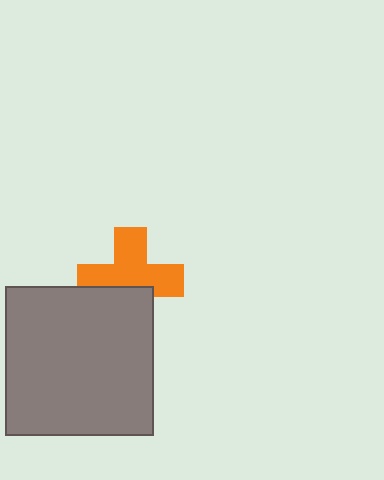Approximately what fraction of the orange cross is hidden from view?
Roughly 35% of the orange cross is hidden behind the gray square.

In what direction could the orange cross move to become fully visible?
The orange cross could move up. That would shift it out from behind the gray square entirely.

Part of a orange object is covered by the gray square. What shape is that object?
It is a cross.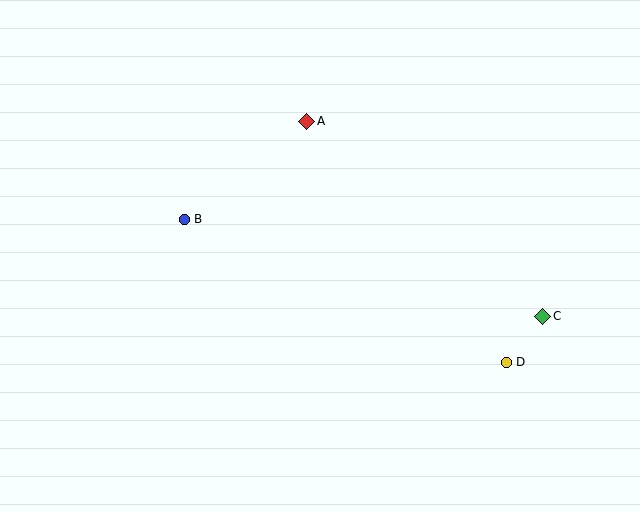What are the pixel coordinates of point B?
Point B is at (184, 219).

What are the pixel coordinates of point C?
Point C is at (543, 316).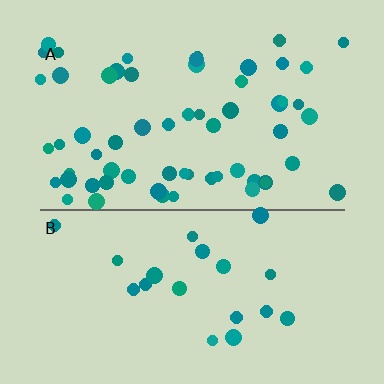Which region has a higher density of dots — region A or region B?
A (the top).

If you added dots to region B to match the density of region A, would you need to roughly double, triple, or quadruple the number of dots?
Approximately triple.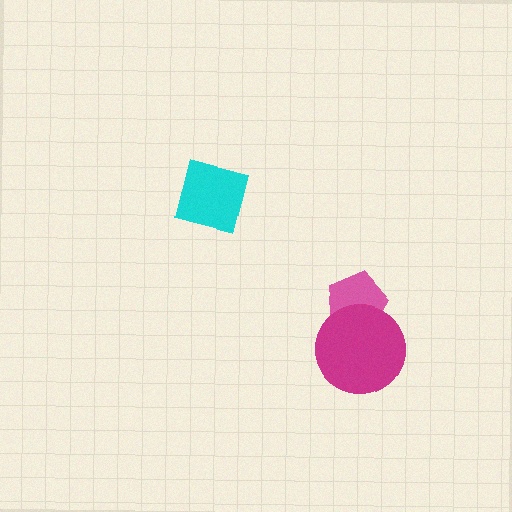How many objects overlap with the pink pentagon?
1 object overlaps with the pink pentagon.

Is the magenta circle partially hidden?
No, no other shape covers it.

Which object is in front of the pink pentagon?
The magenta circle is in front of the pink pentagon.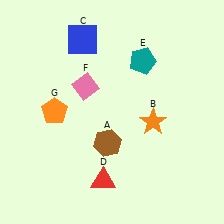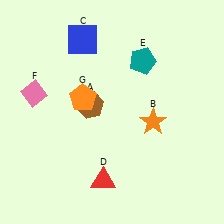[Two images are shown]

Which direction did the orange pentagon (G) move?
The orange pentagon (G) moved right.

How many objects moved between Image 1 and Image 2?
3 objects moved between the two images.